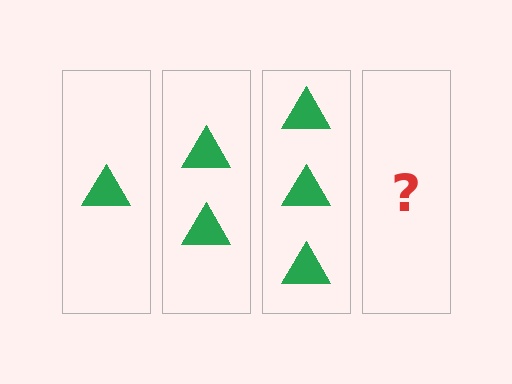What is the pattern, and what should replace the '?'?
The pattern is that each step adds one more triangle. The '?' should be 4 triangles.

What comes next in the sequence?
The next element should be 4 triangles.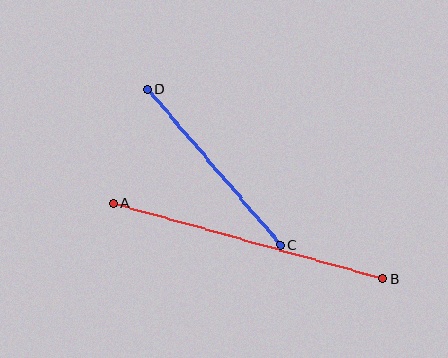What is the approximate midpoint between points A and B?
The midpoint is at approximately (248, 241) pixels.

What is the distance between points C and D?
The distance is approximately 205 pixels.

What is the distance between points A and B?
The distance is approximately 280 pixels.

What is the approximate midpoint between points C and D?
The midpoint is at approximately (214, 167) pixels.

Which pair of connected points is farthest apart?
Points A and B are farthest apart.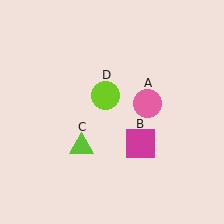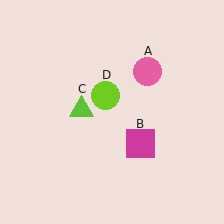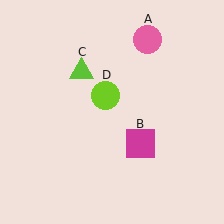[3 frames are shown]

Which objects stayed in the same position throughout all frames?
Magenta square (object B) and lime circle (object D) remained stationary.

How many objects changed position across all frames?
2 objects changed position: pink circle (object A), lime triangle (object C).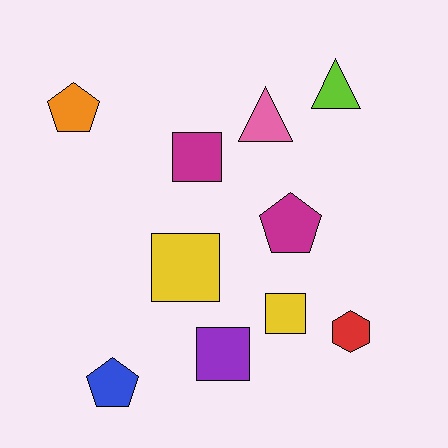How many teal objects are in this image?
There are no teal objects.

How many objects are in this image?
There are 10 objects.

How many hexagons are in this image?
There is 1 hexagon.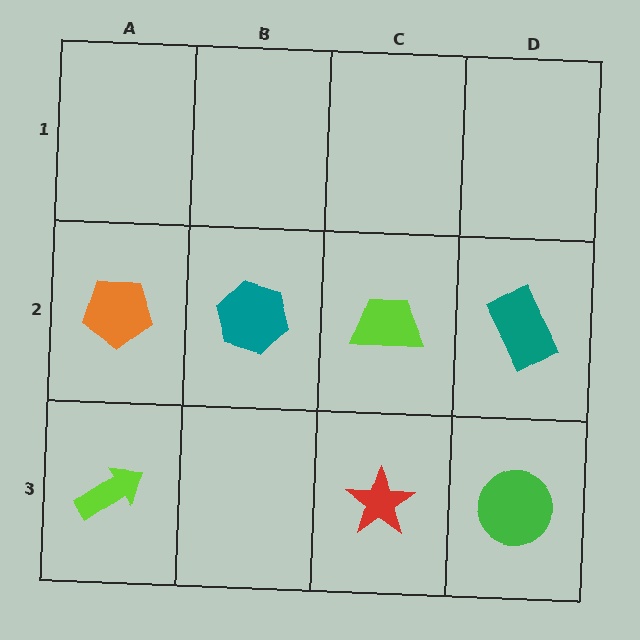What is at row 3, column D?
A green circle.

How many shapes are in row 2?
4 shapes.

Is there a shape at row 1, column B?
No, that cell is empty.